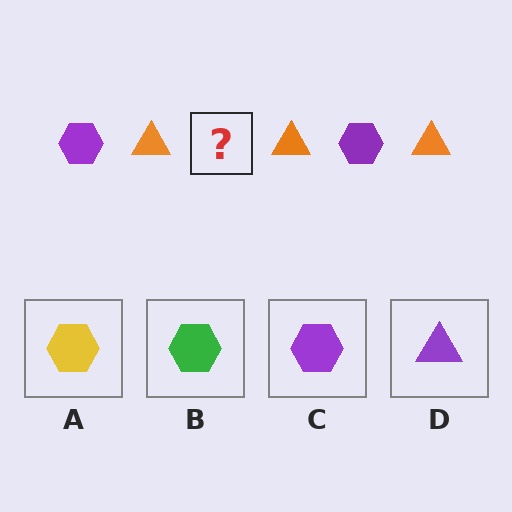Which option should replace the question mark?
Option C.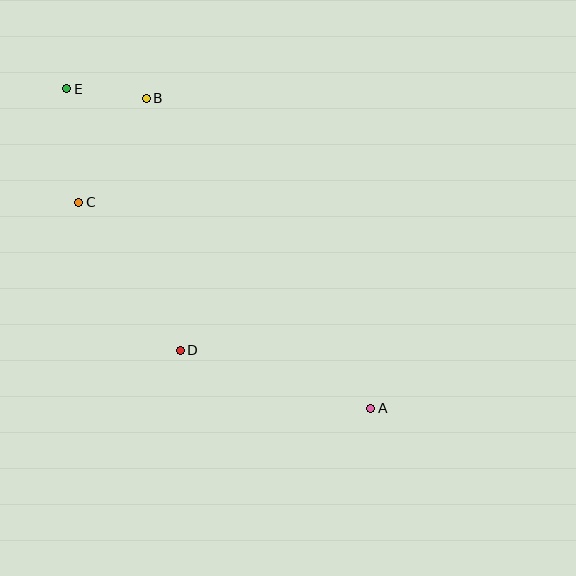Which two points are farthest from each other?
Points A and E are farthest from each other.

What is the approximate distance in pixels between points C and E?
The distance between C and E is approximately 114 pixels.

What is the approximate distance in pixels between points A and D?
The distance between A and D is approximately 199 pixels.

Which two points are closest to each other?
Points B and E are closest to each other.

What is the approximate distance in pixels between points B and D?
The distance between B and D is approximately 254 pixels.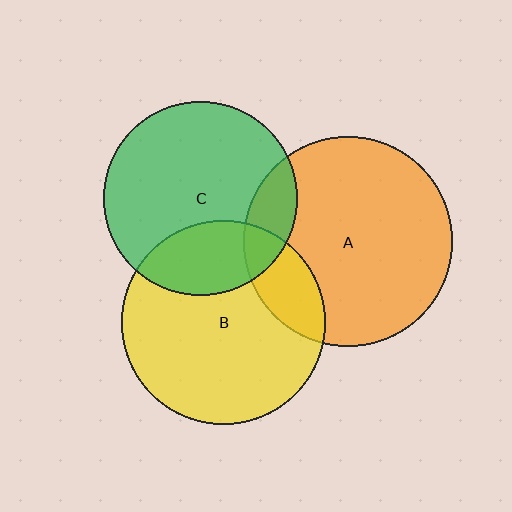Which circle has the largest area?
Circle A (orange).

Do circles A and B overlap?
Yes.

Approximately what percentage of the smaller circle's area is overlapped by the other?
Approximately 20%.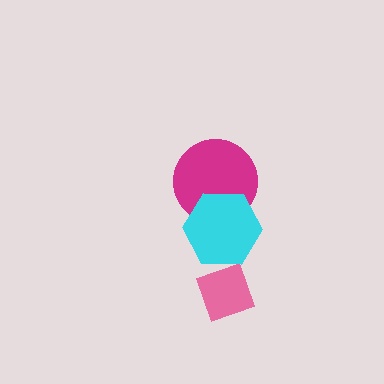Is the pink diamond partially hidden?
Yes, it is partially covered by another shape.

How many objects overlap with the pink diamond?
1 object overlaps with the pink diamond.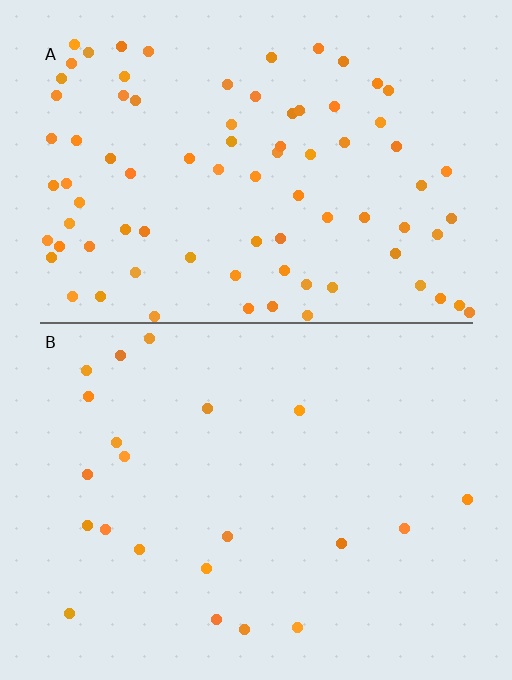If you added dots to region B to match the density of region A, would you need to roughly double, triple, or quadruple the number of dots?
Approximately quadruple.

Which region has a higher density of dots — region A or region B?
A (the top).